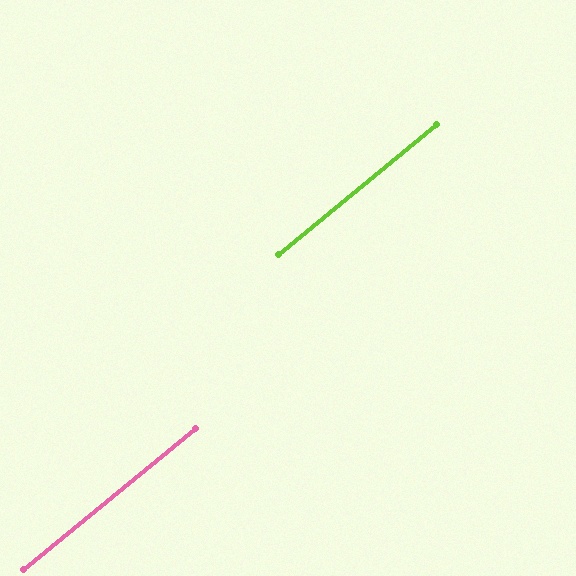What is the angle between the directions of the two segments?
Approximately 0 degrees.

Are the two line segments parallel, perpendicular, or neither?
Parallel — their directions differ by only 0.2°.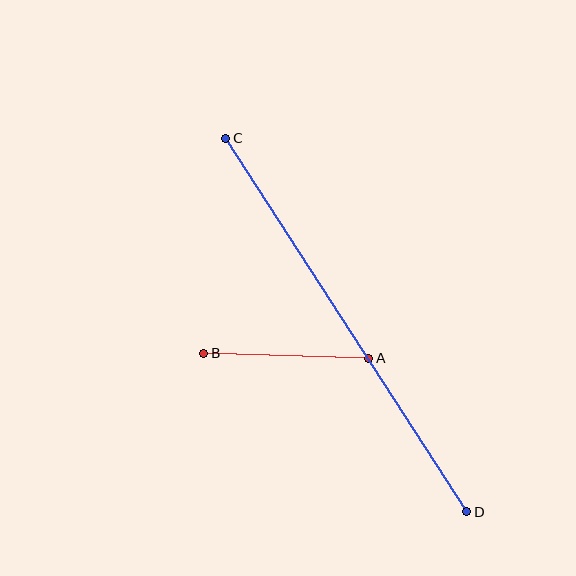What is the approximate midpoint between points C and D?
The midpoint is at approximately (346, 325) pixels.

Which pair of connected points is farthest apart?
Points C and D are farthest apart.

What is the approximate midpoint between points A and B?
The midpoint is at approximately (286, 356) pixels.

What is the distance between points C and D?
The distance is approximately 444 pixels.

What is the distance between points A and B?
The distance is approximately 165 pixels.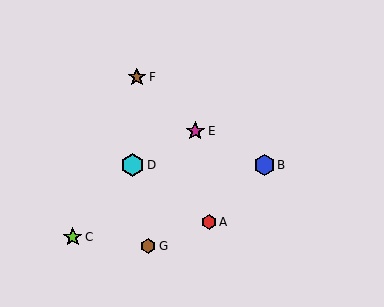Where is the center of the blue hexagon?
The center of the blue hexagon is at (264, 165).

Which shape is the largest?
The cyan hexagon (labeled D) is the largest.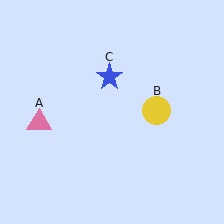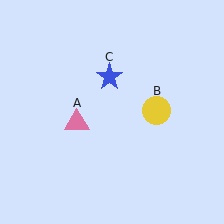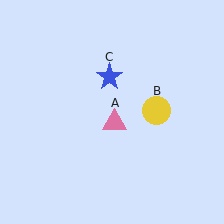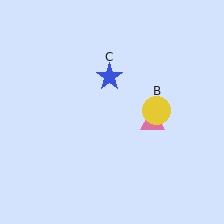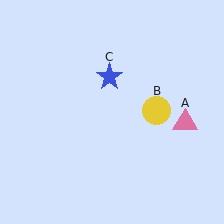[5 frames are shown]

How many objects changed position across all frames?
1 object changed position: pink triangle (object A).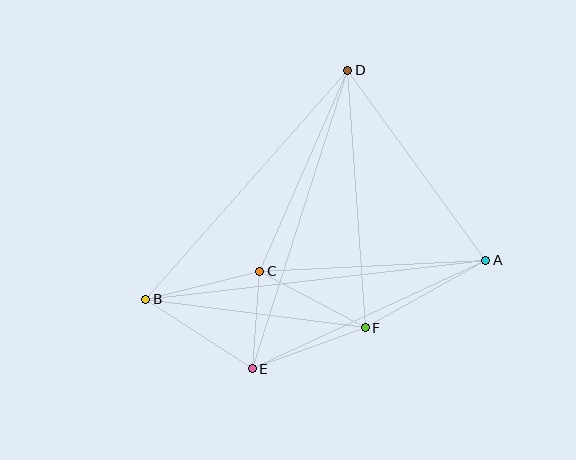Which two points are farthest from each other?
Points A and B are farthest from each other.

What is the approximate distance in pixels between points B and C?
The distance between B and C is approximately 117 pixels.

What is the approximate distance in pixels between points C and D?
The distance between C and D is approximately 220 pixels.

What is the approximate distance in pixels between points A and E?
The distance between A and E is approximately 258 pixels.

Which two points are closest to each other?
Points C and E are closest to each other.